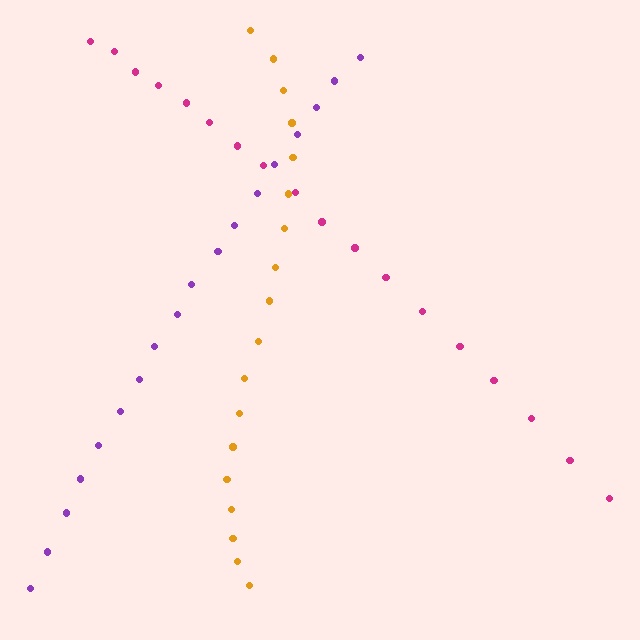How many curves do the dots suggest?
There are 3 distinct paths.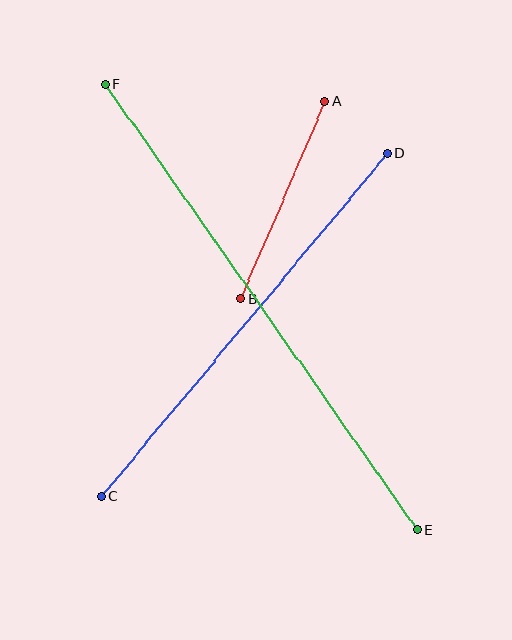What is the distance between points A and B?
The distance is approximately 215 pixels.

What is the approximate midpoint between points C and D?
The midpoint is at approximately (244, 325) pixels.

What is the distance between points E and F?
The distance is approximately 544 pixels.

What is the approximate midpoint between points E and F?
The midpoint is at approximately (261, 307) pixels.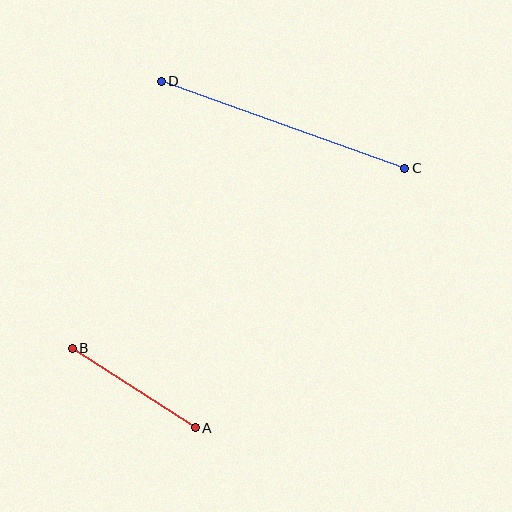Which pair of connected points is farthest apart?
Points C and D are farthest apart.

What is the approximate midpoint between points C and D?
The midpoint is at approximately (283, 125) pixels.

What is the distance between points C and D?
The distance is approximately 259 pixels.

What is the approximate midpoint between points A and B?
The midpoint is at approximately (134, 388) pixels.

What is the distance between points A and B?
The distance is approximately 146 pixels.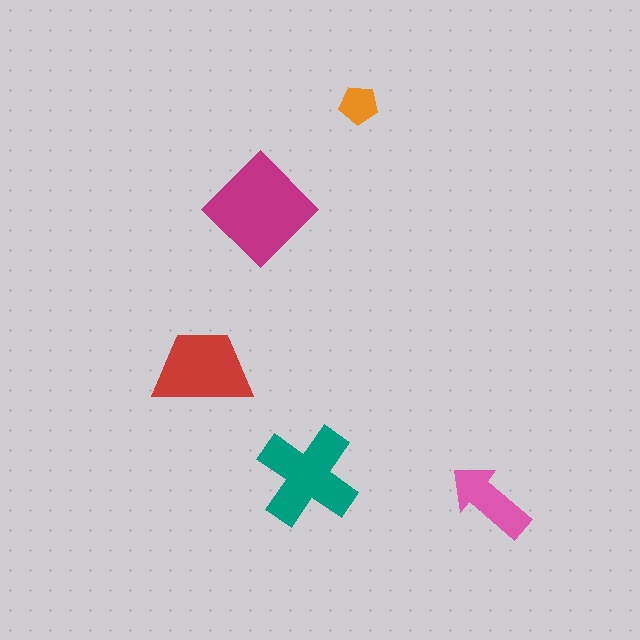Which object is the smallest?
The orange pentagon.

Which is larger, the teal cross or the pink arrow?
The teal cross.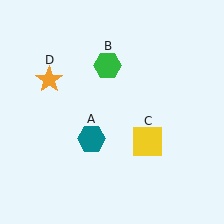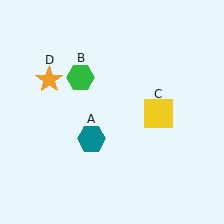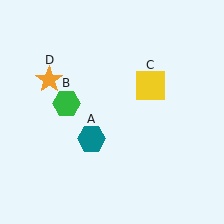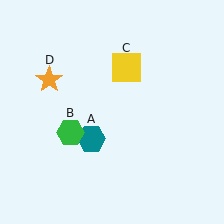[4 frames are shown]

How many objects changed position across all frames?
2 objects changed position: green hexagon (object B), yellow square (object C).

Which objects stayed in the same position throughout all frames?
Teal hexagon (object A) and orange star (object D) remained stationary.